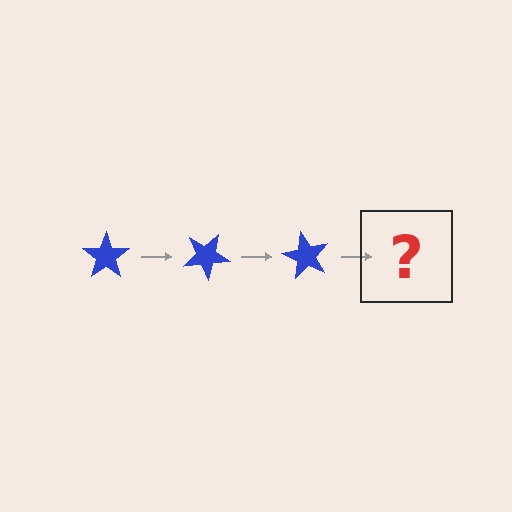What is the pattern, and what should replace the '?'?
The pattern is that the star rotates 30 degrees each step. The '?' should be a blue star rotated 90 degrees.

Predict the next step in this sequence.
The next step is a blue star rotated 90 degrees.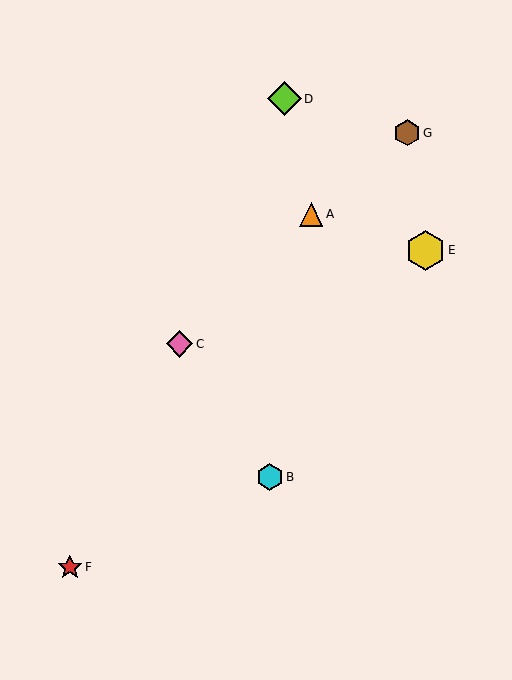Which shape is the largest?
The yellow hexagon (labeled E) is the largest.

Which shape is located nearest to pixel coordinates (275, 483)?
The cyan hexagon (labeled B) at (270, 477) is nearest to that location.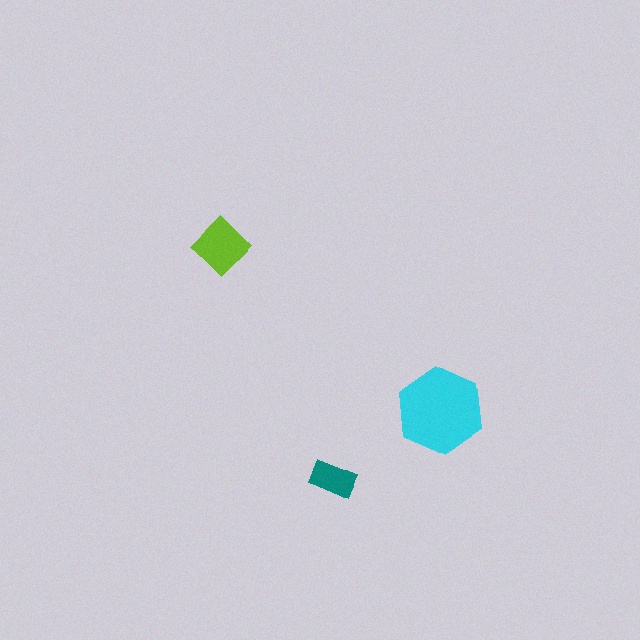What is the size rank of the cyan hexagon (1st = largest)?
1st.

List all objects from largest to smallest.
The cyan hexagon, the lime diamond, the teal rectangle.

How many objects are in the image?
There are 3 objects in the image.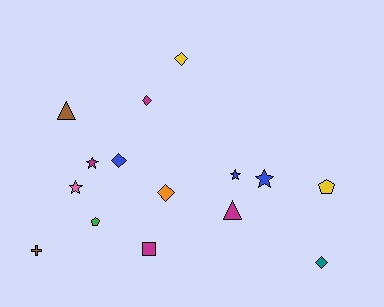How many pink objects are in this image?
There is 1 pink object.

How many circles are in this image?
There are no circles.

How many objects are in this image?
There are 15 objects.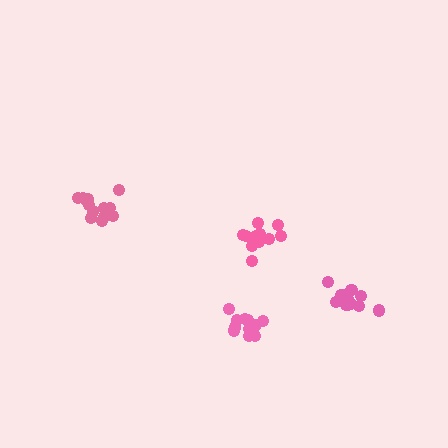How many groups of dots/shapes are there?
There are 4 groups.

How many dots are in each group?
Group 1: 16 dots, Group 2: 13 dots, Group 3: 11 dots, Group 4: 12 dots (52 total).